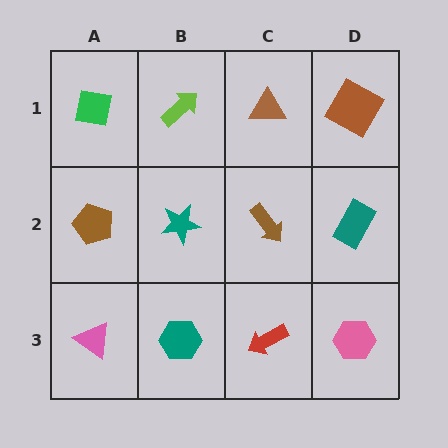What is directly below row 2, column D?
A pink hexagon.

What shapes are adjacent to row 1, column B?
A teal star (row 2, column B), a green square (row 1, column A), a brown triangle (row 1, column C).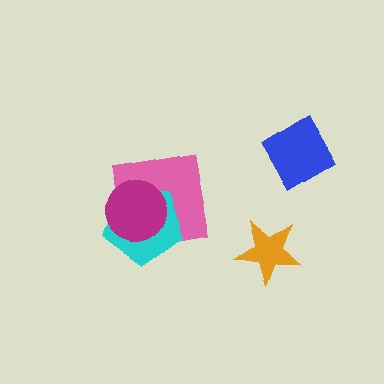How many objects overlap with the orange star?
0 objects overlap with the orange star.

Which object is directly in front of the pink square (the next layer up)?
The cyan pentagon is directly in front of the pink square.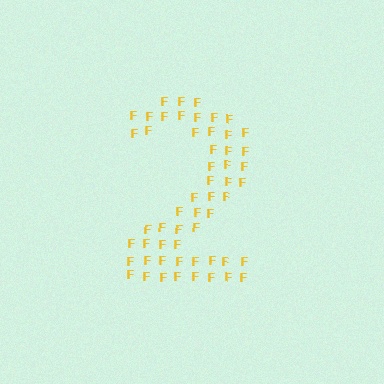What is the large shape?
The large shape is the digit 2.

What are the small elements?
The small elements are letter F's.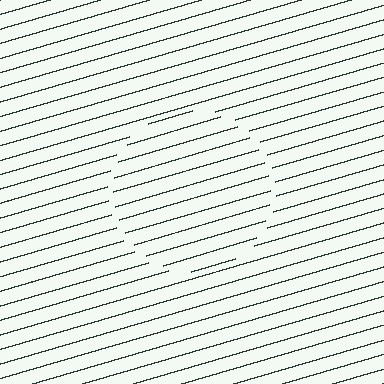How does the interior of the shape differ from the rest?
The interior of the shape contains the same grating, shifted by half a period — the contour is defined by the phase discontinuity where line-ends from the inner and outer gratings abut.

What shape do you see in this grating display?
An illusory circle. The interior of the shape contains the same grating, shifted by half a period — the contour is defined by the phase discontinuity where line-ends from the inner and outer gratings abut.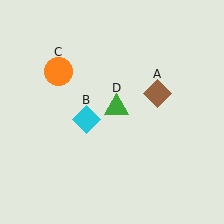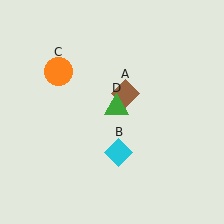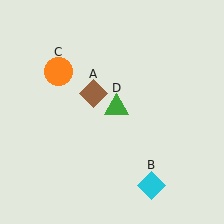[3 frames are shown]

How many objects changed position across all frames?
2 objects changed position: brown diamond (object A), cyan diamond (object B).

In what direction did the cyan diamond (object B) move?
The cyan diamond (object B) moved down and to the right.